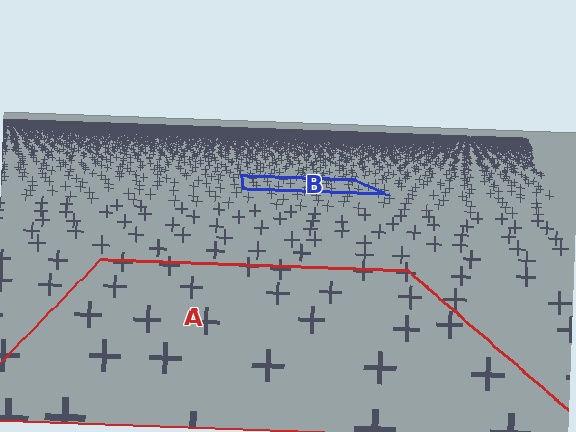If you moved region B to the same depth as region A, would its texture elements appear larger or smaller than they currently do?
They would appear larger. At a closer depth, the same texture elements are projected at a bigger on-screen size.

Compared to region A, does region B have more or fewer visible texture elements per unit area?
Region B has more texture elements per unit area — they are packed more densely because it is farther away.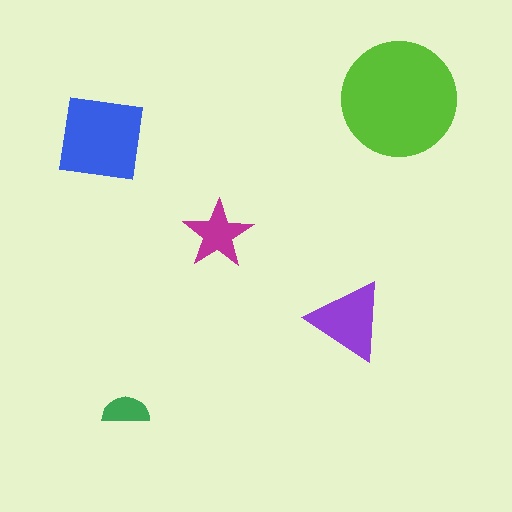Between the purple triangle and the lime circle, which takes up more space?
The lime circle.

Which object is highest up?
The lime circle is topmost.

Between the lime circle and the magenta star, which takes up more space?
The lime circle.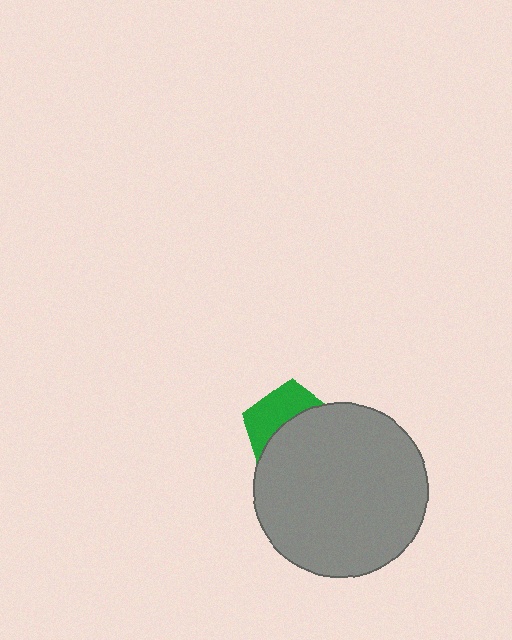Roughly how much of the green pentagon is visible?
A small part of it is visible (roughly 41%).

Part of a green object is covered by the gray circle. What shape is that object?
It is a pentagon.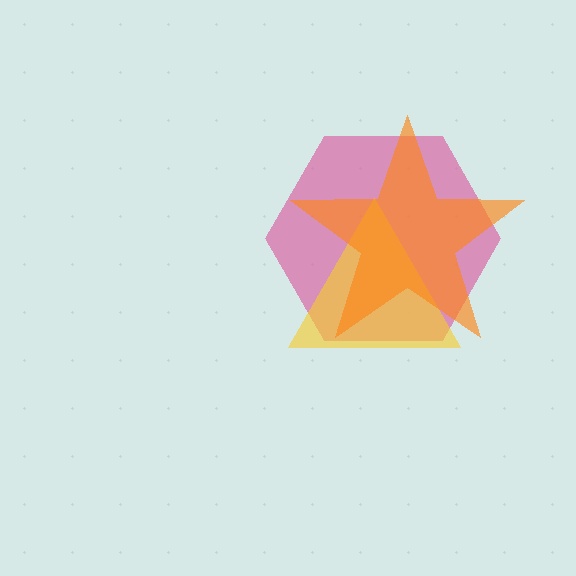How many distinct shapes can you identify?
There are 3 distinct shapes: a pink hexagon, a yellow triangle, an orange star.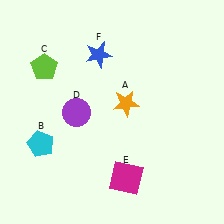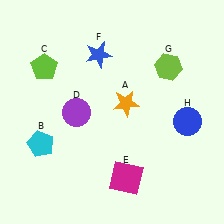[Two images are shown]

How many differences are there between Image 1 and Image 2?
There are 2 differences between the two images.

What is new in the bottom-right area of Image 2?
A blue circle (H) was added in the bottom-right area of Image 2.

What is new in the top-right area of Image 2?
A lime hexagon (G) was added in the top-right area of Image 2.